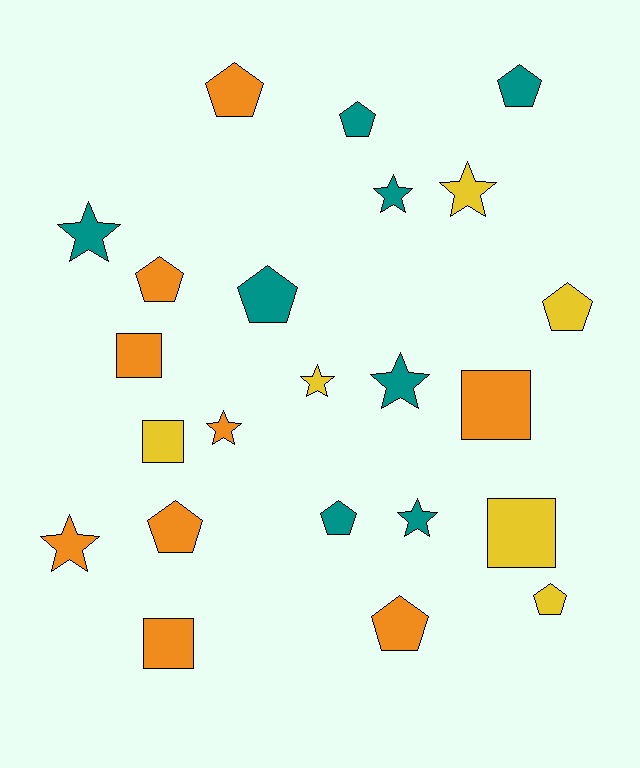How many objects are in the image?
There are 23 objects.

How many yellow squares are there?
There are 2 yellow squares.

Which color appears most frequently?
Orange, with 9 objects.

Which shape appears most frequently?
Pentagon, with 10 objects.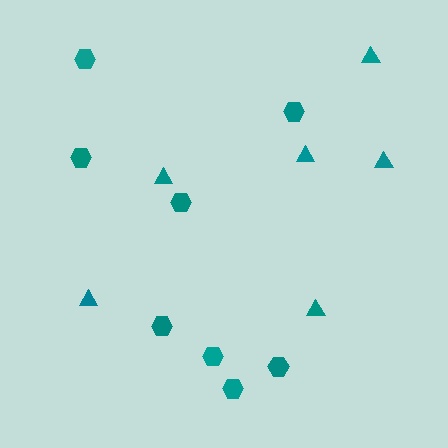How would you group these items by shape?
There are 2 groups: one group of triangles (6) and one group of hexagons (8).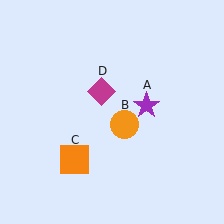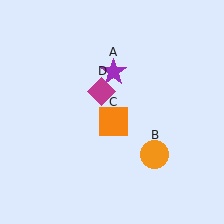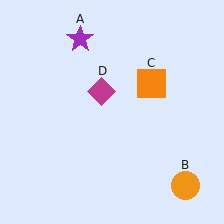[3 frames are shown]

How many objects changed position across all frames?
3 objects changed position: purple star (object A), orange circle (object B), orange square (object C).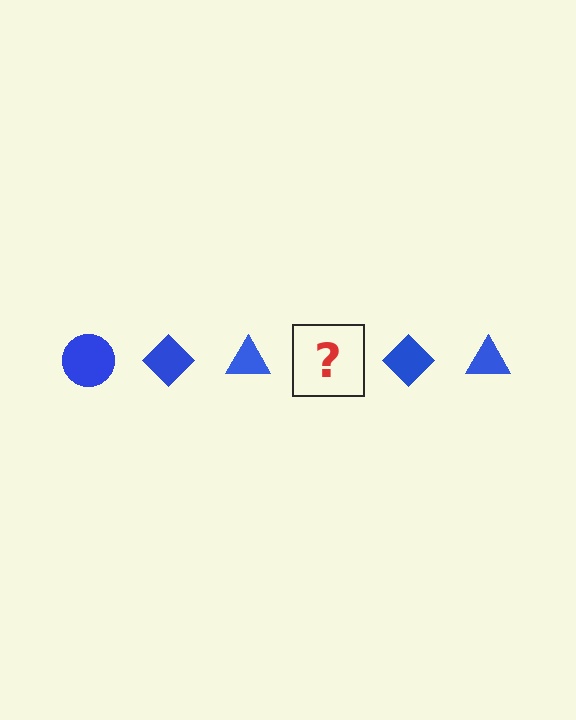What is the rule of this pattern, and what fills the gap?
The rule is that the pattern cycles through circle, diamond, triangle shapes in blue. The gap should be filled with a blue circle.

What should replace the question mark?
The question mark should be replaced with a blue circle.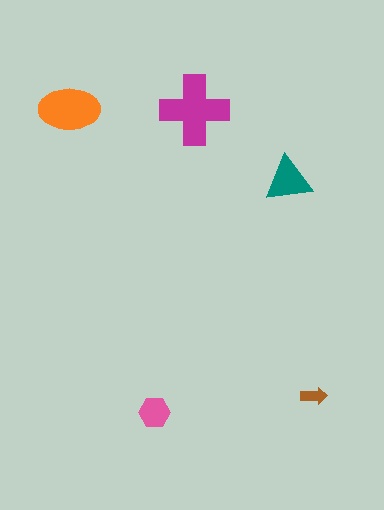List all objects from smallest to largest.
The brown arrow, the pink hexagon, the teal triangle, the orange ellipse, the magenta cross.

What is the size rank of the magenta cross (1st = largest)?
1st.